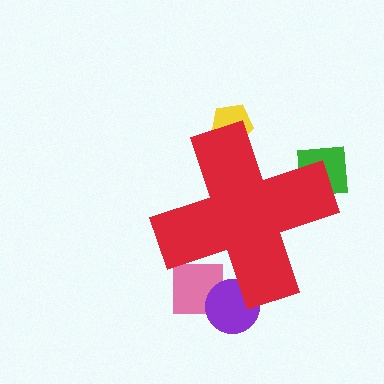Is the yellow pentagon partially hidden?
Yes, the yellow pentagon is partially hidden behind the red cross.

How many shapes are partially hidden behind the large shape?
4 shapes are partially hidden.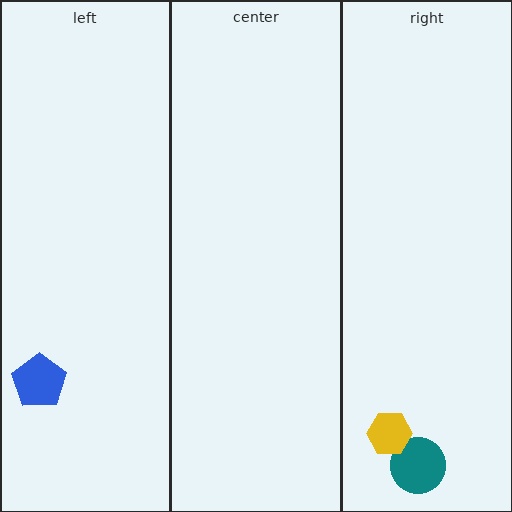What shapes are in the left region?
The blue pentagon.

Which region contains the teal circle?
The right region.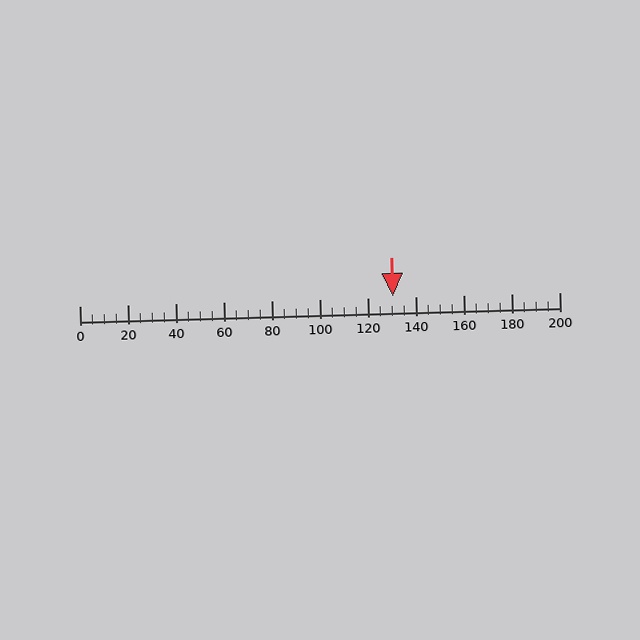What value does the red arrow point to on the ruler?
The red arrow points to approximately 130.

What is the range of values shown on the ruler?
The ruler shows values from 0 to 200.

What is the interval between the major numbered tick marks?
The major tick marks are spaced 20 units apart.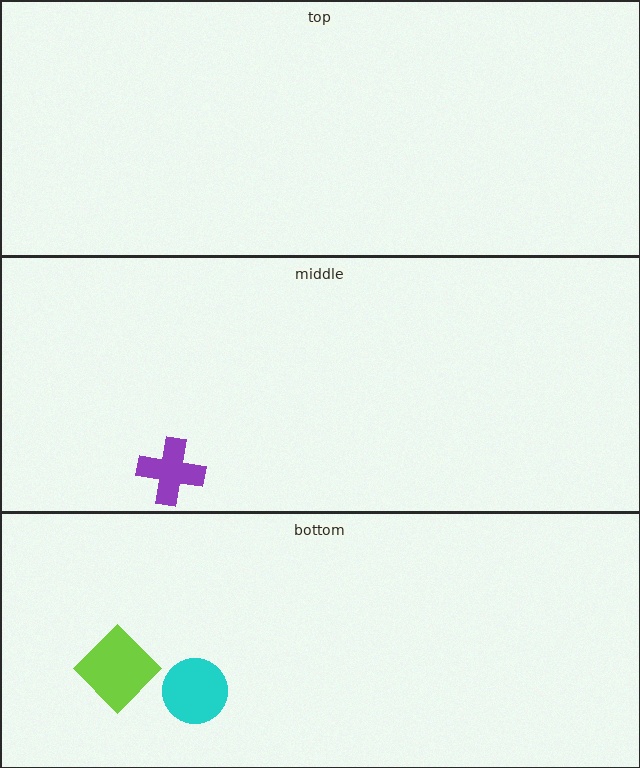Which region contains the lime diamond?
The bottom region.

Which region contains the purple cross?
The middle region.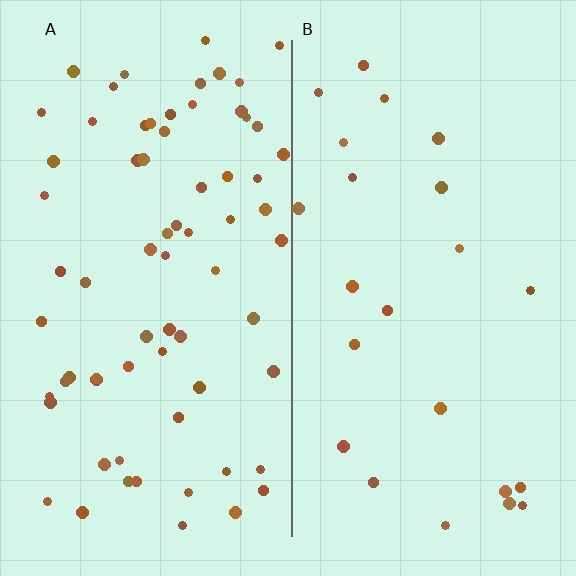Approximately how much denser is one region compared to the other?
Approximately 3.0× — region A over region B.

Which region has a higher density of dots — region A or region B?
A (the left).